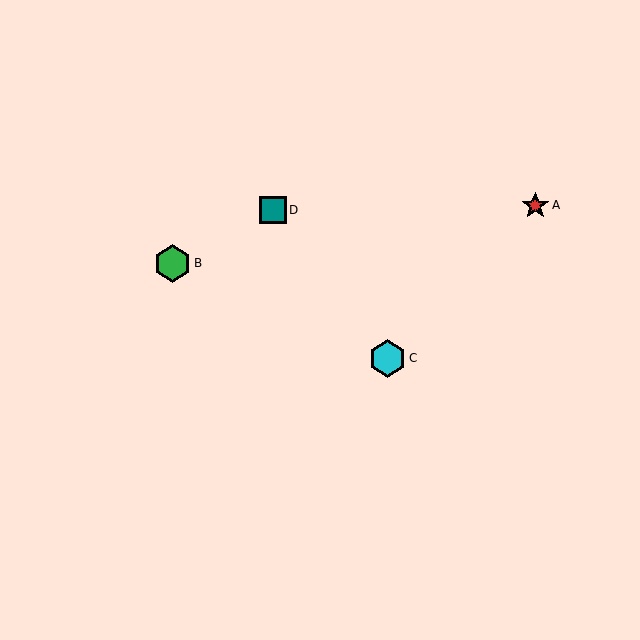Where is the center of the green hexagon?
The center of the green hexagon is at (172, 263).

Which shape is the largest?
The cyan hexagon (labeled C) is the largest.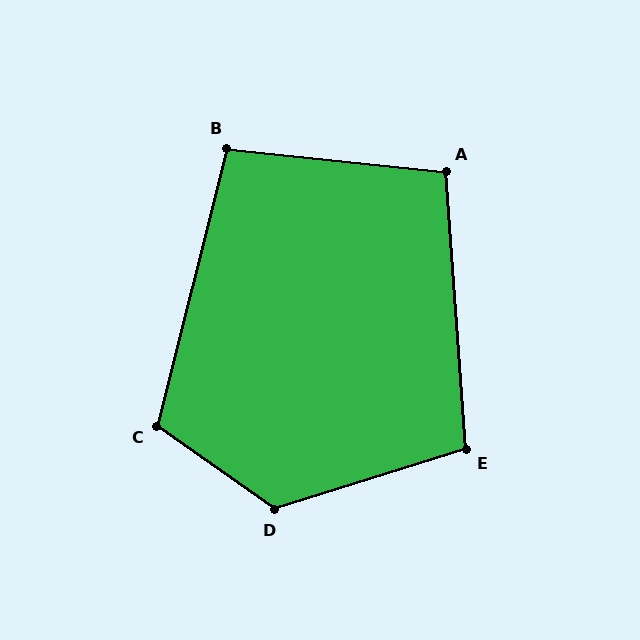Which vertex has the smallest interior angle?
B, at approximately 98 degrees.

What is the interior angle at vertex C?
Approximately 111 degrees (obtuse).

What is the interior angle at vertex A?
Approximately 100 degrees (obtuse).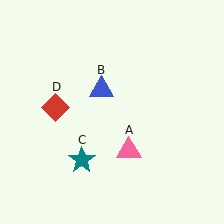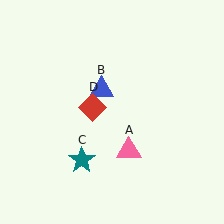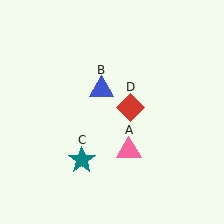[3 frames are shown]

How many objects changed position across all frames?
1 object changed position: red diamond (object D).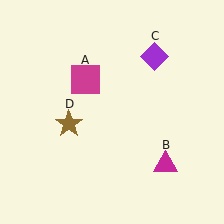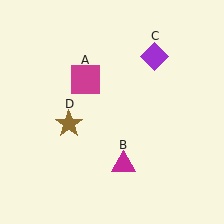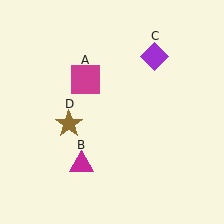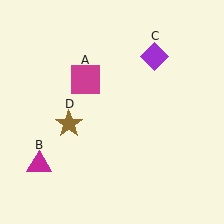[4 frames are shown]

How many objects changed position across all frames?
1 object changed position: magenta triangle (object B).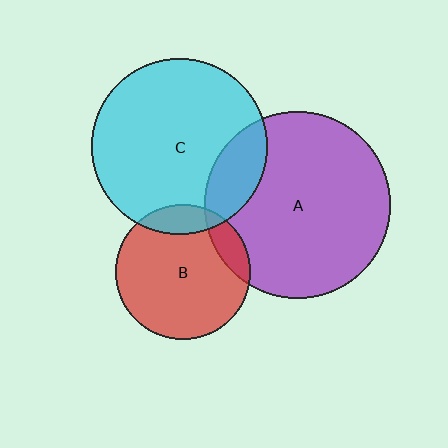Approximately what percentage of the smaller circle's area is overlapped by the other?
Approximately 15%.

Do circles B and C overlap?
Yes.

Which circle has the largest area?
Circle A (purple).